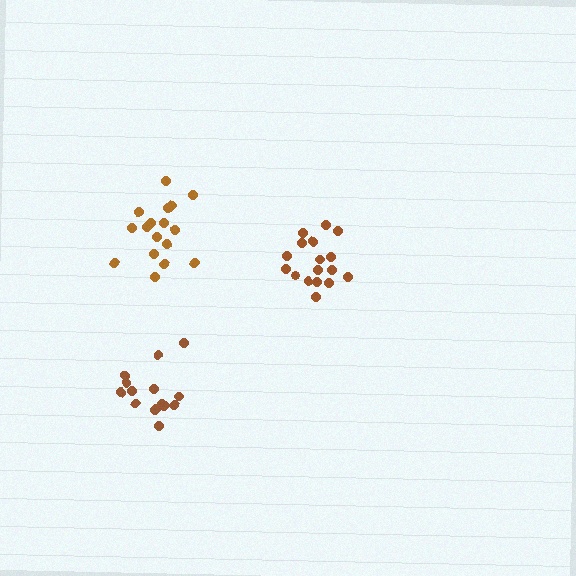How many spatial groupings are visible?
There are 3 spatial groupings.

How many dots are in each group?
Group 1: 17 dots, Group 2: 15 dots, Group 3: 17 dots (49 total).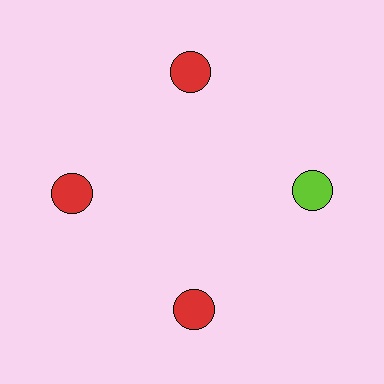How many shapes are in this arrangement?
There are 4 shapes arranged in a ring pattern.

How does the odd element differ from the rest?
It has a different color: lime instead of red.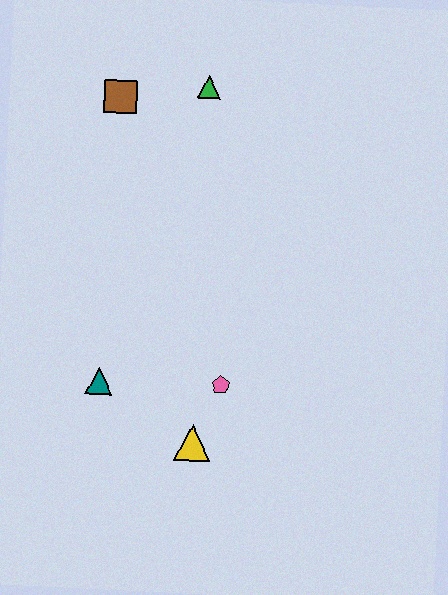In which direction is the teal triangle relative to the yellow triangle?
The teal triangle is to the left of the yellow triangle.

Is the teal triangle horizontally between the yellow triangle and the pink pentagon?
No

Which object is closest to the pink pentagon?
The yellow triangle is closest to the pink pentagon.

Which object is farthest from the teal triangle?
The green triangle is farthest from the teal triangle.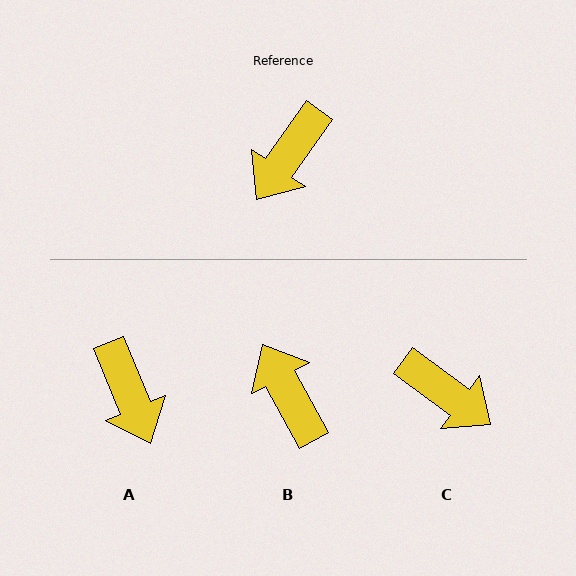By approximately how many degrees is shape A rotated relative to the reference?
Approximately 58 degrees counter-clockwise.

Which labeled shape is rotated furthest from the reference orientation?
B, about 116 degrees away.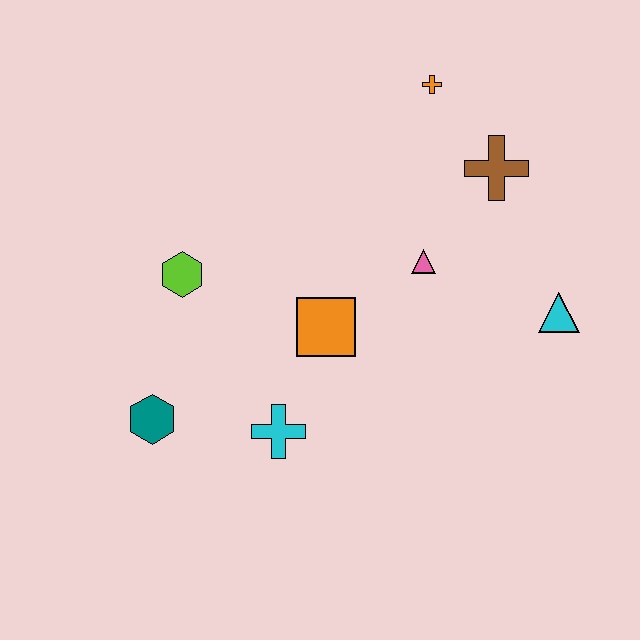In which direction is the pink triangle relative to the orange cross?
The pink triangle is below the orange cross.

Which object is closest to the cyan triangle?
The pink triangle is closest to the cyan triangle.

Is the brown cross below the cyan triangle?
No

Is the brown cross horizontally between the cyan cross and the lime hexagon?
No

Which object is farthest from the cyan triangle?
The teal hexagon is farthest from the cyan triangle.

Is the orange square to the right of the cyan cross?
Yes